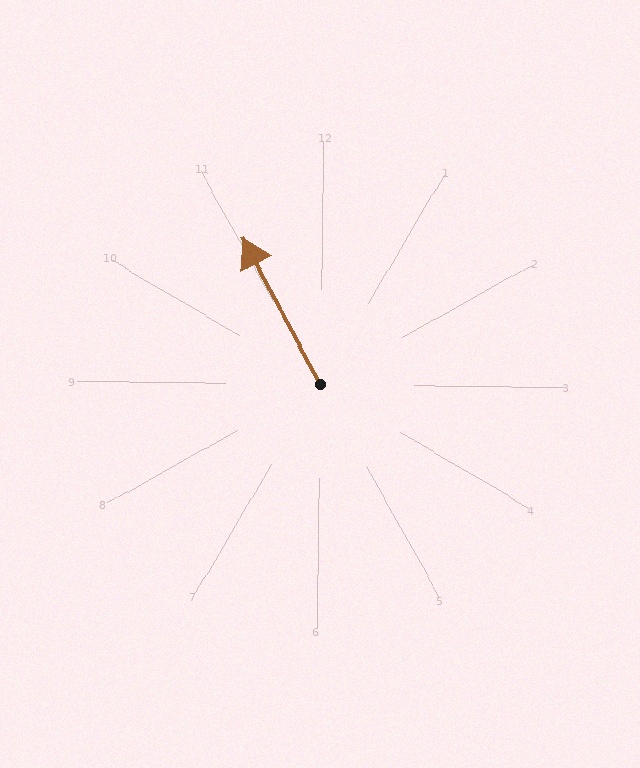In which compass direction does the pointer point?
Northwest.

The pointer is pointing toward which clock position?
Roughly 11 o'clock.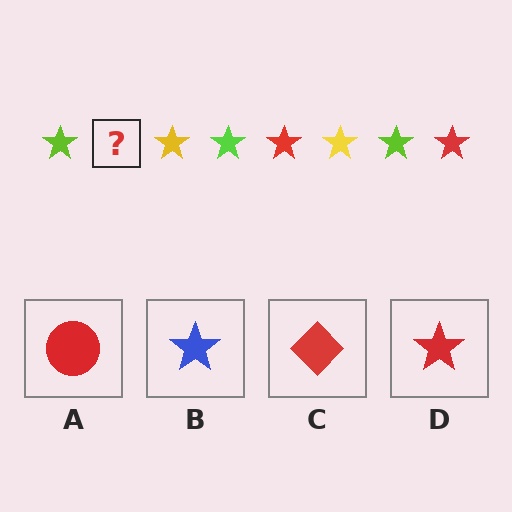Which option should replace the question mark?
Option D.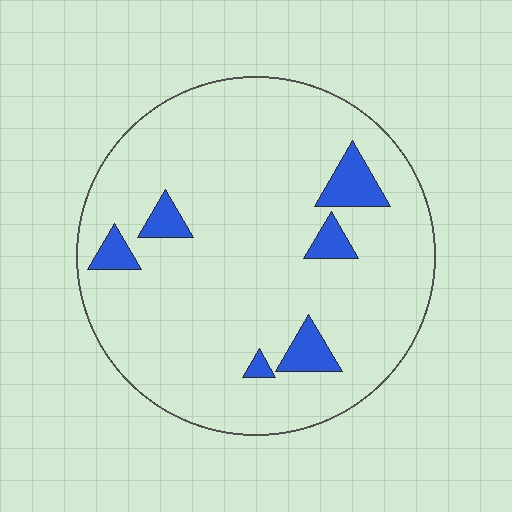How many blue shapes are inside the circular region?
6.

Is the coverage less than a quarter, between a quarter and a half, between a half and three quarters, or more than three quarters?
Less than a quarter.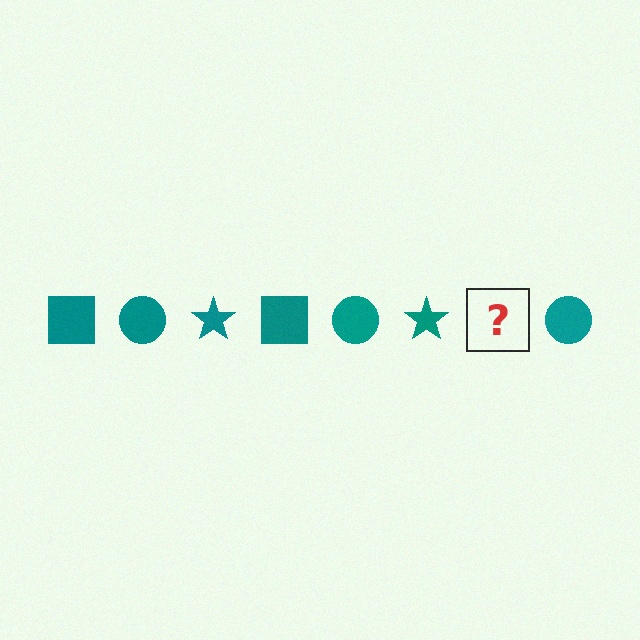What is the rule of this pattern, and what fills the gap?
The rule is that the pattern cycles through square, circle, star shapes in teal. The gap should be filled with a teal square.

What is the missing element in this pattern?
The missing element is a teal square.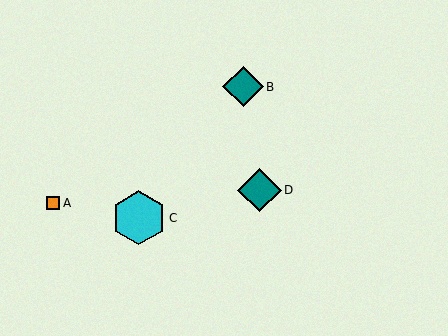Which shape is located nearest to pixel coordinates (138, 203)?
The cyan hexagon (labeled C) at (139, 218) is nearest to that location.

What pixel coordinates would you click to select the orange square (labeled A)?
Click at (53, 203) to select the orange square A.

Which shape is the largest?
The cyan hexagon (labeled C) is the largest.